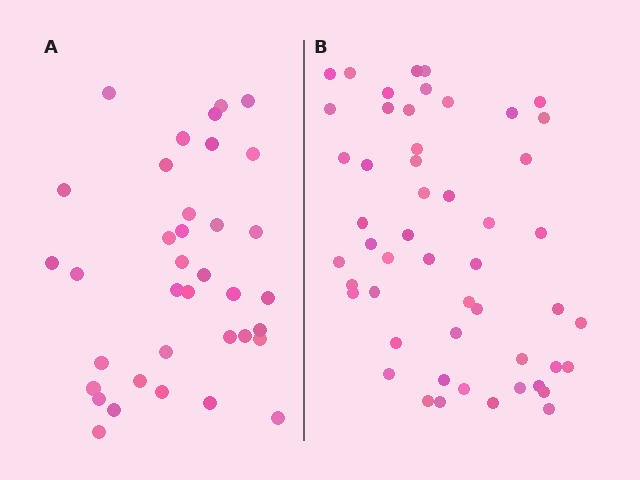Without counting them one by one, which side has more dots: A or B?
Region B (the right region) has more dots.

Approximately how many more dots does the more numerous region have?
Region B has approximately 15 more dots than region A.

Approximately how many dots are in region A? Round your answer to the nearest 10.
About 40 dots. (The exact count is 36, which rounds to 40.)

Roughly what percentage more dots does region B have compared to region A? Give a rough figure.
About 40% more.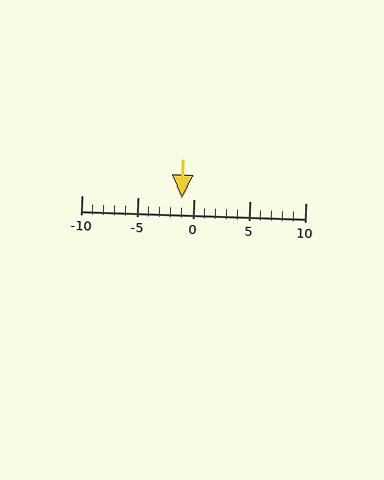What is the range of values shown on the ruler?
The ruler shows values from -10 to 10.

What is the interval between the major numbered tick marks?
The major tick marks are spaced 5 units apart.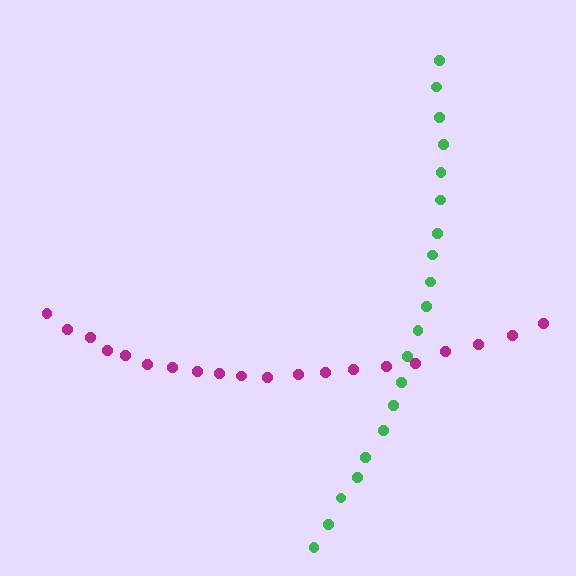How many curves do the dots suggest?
There are 2 distinct paths.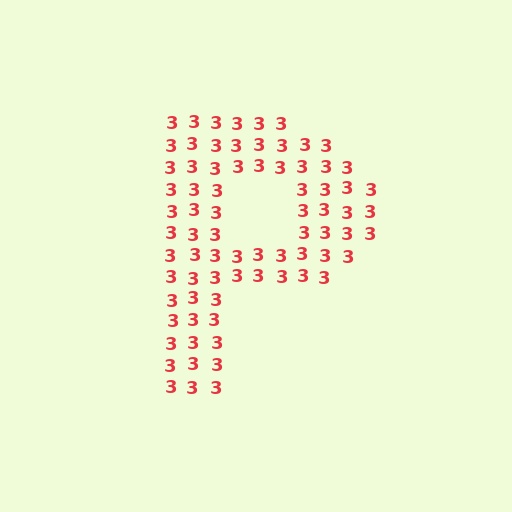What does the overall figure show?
The overall figure shows the letter P.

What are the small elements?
The small elements are digit 3's.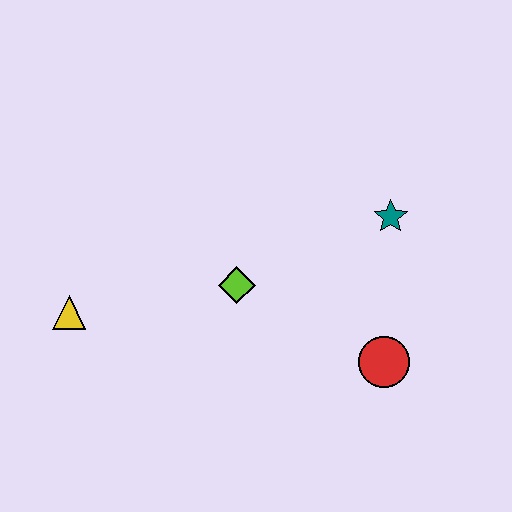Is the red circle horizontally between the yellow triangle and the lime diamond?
No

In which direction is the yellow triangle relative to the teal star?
The yellow triangle is to the left of the teal star.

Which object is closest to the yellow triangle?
The lime diamond is closest to the yellow triangle.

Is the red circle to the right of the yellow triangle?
Yes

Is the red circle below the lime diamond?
Yes